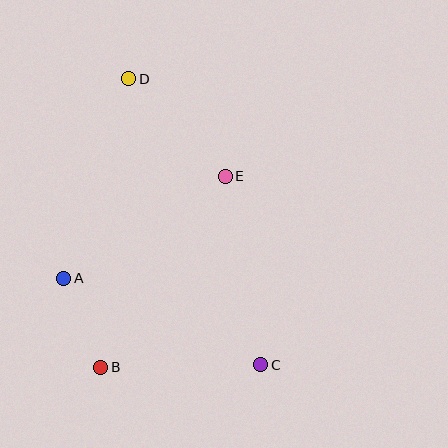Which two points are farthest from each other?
Points C and D are farthest from each other.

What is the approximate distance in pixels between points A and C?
The distance between A and C is approximately 215 pixels.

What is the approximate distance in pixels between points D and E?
The distance between D and E is approximately 138 pixels.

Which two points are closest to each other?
Points A and B are closest to each other.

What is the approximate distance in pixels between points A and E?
The distance between A and E is approximately 191 pixels.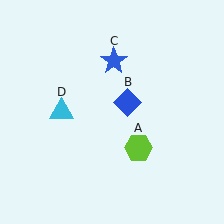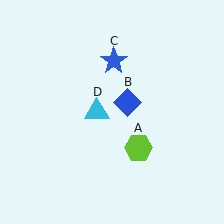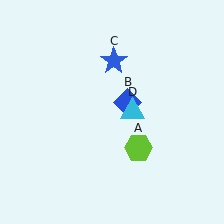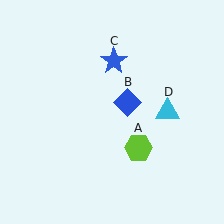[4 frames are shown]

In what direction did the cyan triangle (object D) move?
The cyan triangle (object D) moved right.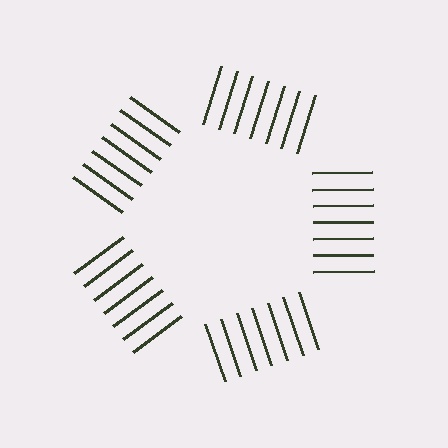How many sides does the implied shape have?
5 sides — the line-ends trace a pentagon.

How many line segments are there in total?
35 — 7 along each of the 5 edges.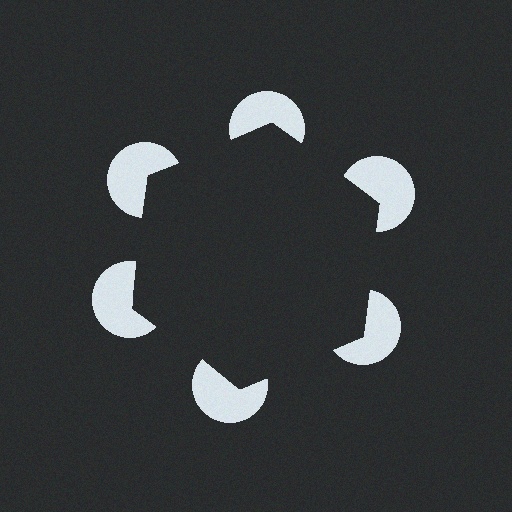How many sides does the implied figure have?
6 sides.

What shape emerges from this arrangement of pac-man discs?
An illusory hexagon — its edges are inferred from the aligned wedge cuts in the pac-man discs, not physically drawn.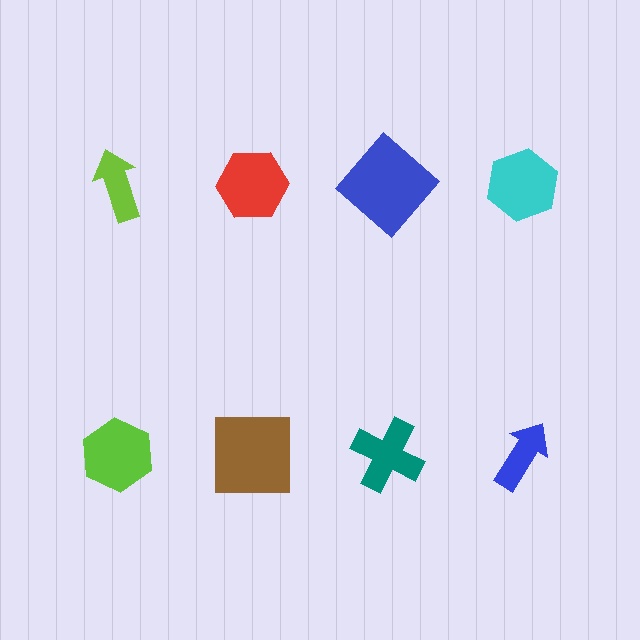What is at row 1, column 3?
A blue diamond.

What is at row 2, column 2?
A brown square.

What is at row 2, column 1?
A lime hexagon.